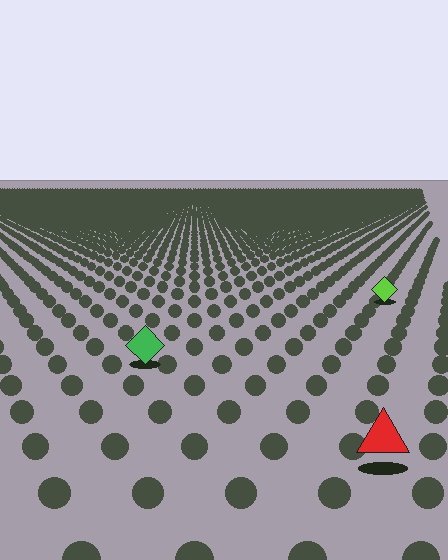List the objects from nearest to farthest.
From nearest to farthest: the red triangle, the green diamond, the lime diamond.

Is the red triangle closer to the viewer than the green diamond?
Yes. The red triangle is closer — you can tell from the texture gradient: the ground texture is coarser near it.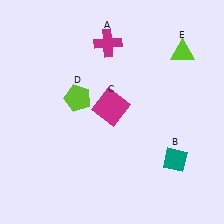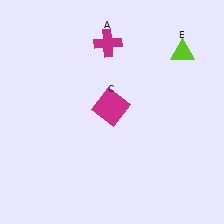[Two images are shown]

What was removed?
The teal diamond (B), the lime pentagon (D) were removed in Image 2.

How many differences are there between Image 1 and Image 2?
There are 2 differences between the two images.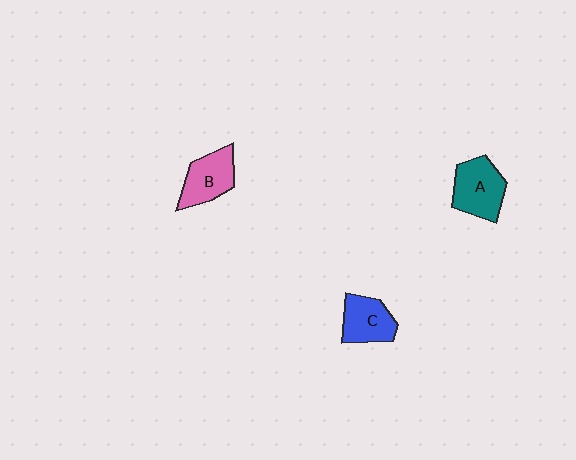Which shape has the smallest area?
Shape C (blue).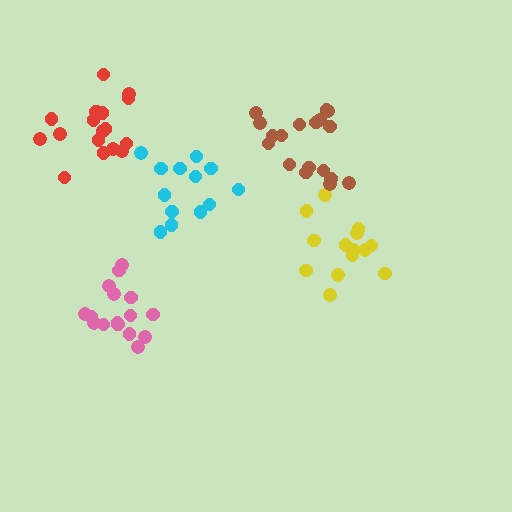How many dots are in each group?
Group 1: 14 dots, Group 2: 16 dots, Group 3: 13 dots, Group 4: 17 dots, Group 5: 18 dots (78 total).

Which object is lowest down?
The pink cluster is bottommost.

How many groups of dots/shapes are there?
There are 5 groups.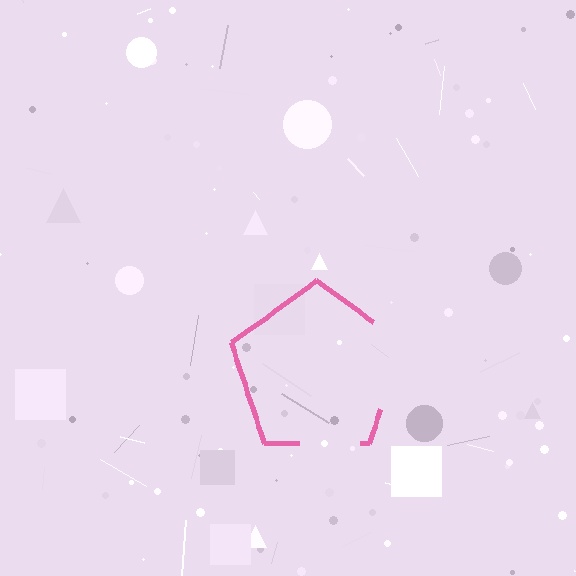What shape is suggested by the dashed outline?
The dashed outline suggests a pentagon.